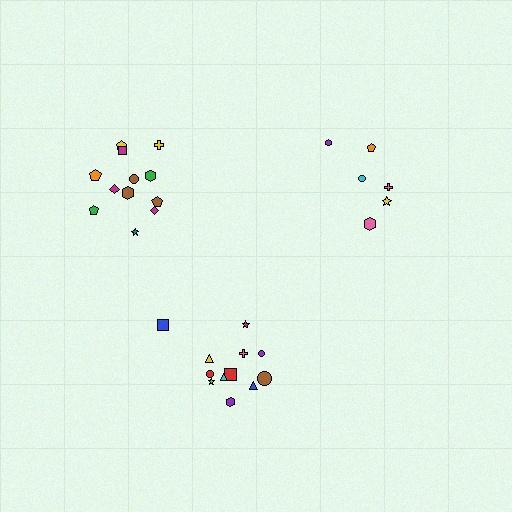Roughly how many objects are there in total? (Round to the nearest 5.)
Roughly 30 objects in total.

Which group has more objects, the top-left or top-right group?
The top-left group.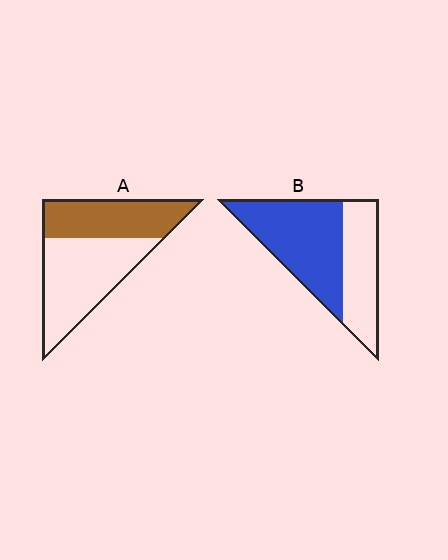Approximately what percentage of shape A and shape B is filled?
A is approximately 40% and B is approximately 60%.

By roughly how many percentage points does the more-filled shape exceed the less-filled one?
By roughly 20 percentage points (B over A).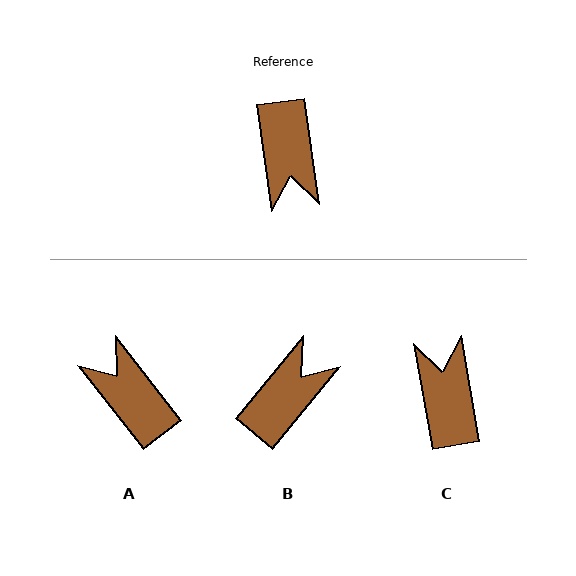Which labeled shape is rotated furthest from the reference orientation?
C, about 178 degrees away.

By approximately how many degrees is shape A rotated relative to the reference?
Approximately 150 degrees clockwise.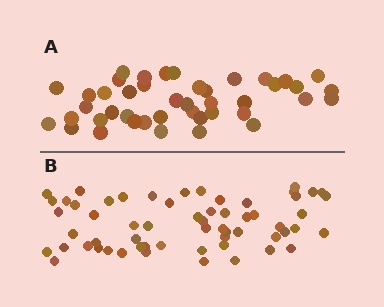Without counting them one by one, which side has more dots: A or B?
Region B (the bottom region) has more dots.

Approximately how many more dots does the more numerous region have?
Region B has approximately 15 more dots than region A.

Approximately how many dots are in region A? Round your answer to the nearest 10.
About 40 dots. (The exact count is 43, which rounds to 40.)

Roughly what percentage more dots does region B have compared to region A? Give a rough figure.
About 40% more.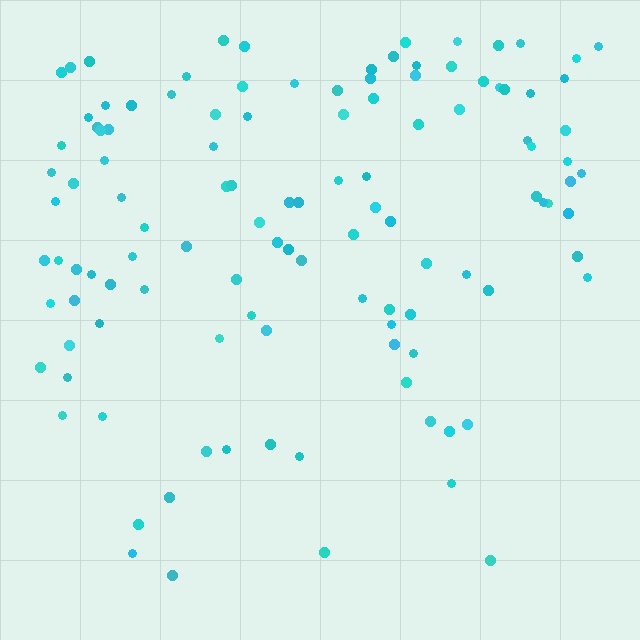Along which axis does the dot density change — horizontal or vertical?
Vertical.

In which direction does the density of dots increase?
From bottom to top, with the top side densest.